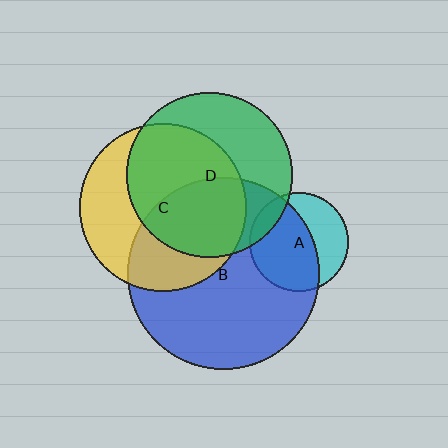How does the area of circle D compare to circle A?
Approximately 2.8 times.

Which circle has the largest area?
Circle B (blue).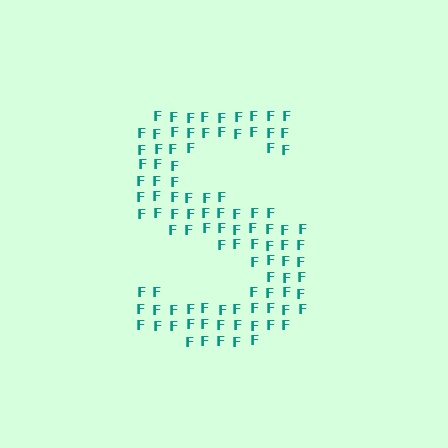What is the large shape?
The large shape is the letter S.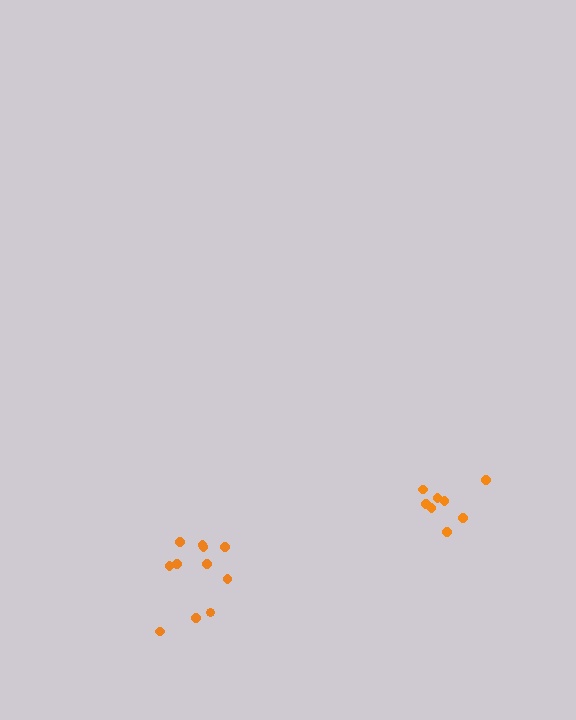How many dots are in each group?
Group 1: 8 dots, Group 2: 11 dots (19 total).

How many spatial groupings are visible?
There are 2 spatial groupings.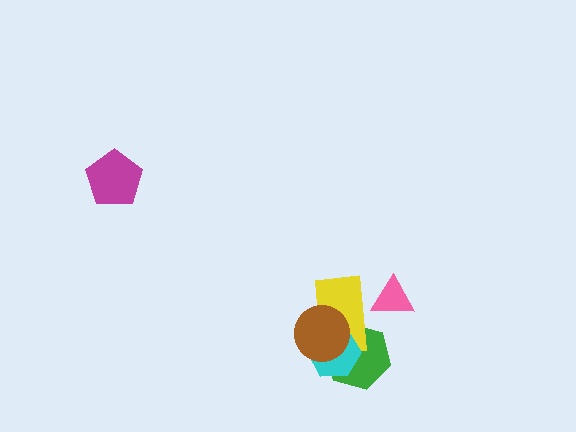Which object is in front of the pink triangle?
The yellow rectangle is in front of the pink triangle.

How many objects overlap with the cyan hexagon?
3 objects overlap with the cyan hexagon.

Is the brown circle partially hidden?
No, no other shape covers it.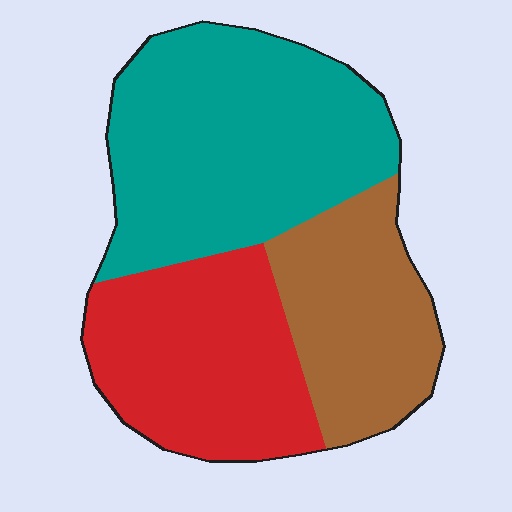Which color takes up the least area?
Brown, at roughly 25%.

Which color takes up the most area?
Teal, at roughly 45%.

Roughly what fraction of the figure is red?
Red takes up about one third (1/3) of the figure.